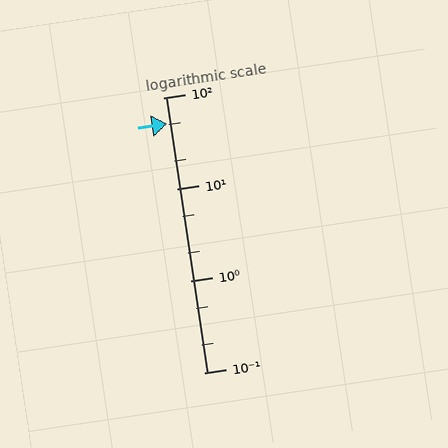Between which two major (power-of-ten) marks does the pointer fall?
The pointer is between 10 and 100.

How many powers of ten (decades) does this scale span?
The scale spans 3 decades, from 0.1 to 100.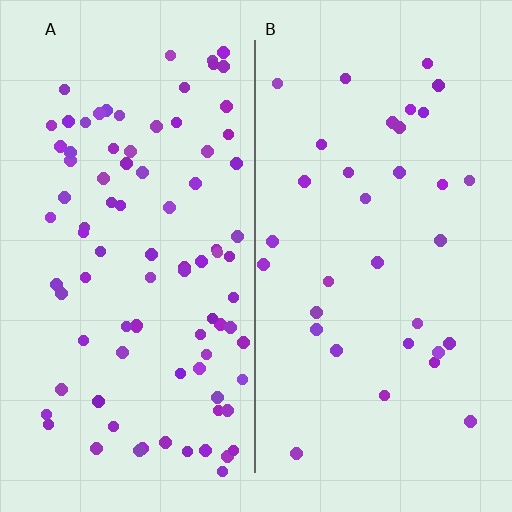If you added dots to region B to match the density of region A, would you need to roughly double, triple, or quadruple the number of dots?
Approximately triple.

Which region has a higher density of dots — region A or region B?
A (the left).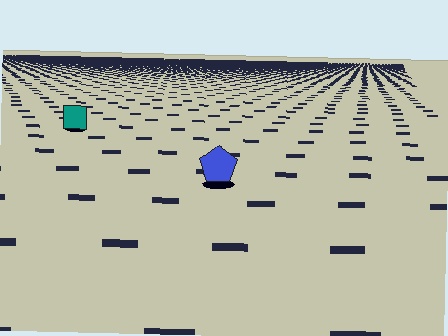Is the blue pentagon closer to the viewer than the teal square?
Yes. The blue pentagon is closer — you can tell from the texture gradient: the ground texture is coarser near it.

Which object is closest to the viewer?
The blue pentagon is closest. The texture marks near it are larger and more spread out.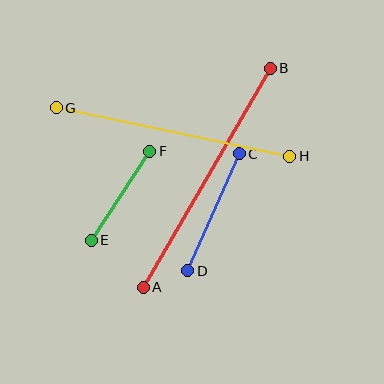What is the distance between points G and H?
The distance is approximately 238 pixels.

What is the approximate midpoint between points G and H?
The midpoint is at approximately (173, 132) pixels.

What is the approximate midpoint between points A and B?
The midpoint is at approximately (207, 178) pixels.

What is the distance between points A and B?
The distance is approximately 254 pixels.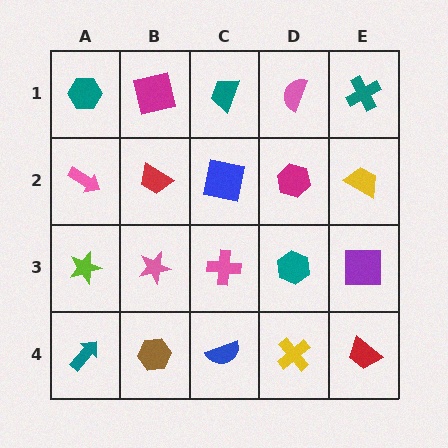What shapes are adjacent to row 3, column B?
A red trapezoid (row 2, column B), a brown hexagon (row 4, column B), a lime star (row 3, column A), a pink cross (row 3, column C).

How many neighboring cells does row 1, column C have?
3.